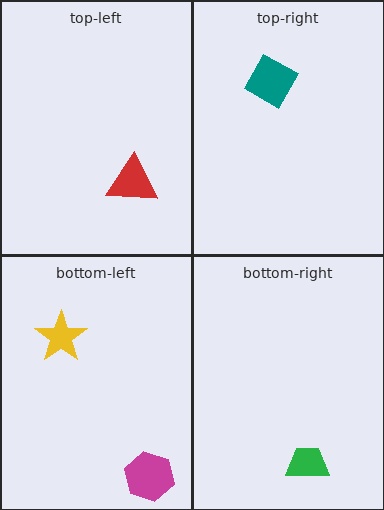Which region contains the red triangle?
The top-left region.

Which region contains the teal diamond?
The top-right region.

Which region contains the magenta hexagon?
The bottom-left region.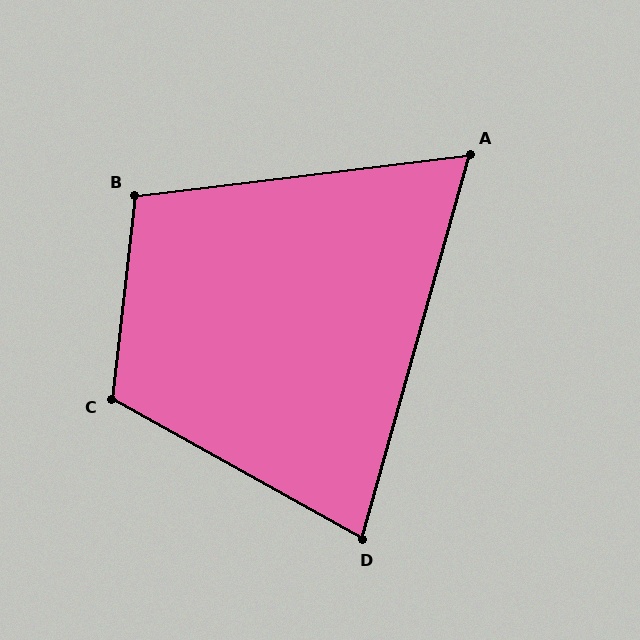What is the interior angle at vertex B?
Approximately 103 degrees (obtuse).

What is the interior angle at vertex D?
Approximately 77 degrees (acute).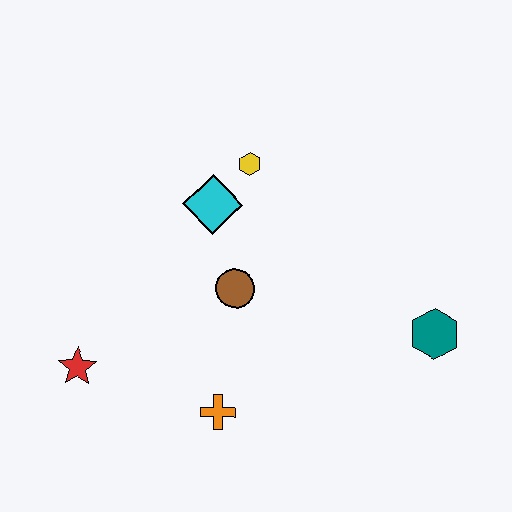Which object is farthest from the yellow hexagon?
The red star is farthest from the yellow hexagon.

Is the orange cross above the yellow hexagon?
No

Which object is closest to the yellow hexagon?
The cyan diamond is closest to the yellow hexagon.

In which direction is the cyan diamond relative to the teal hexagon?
The cyan diamond is to the left of the teal hexagon.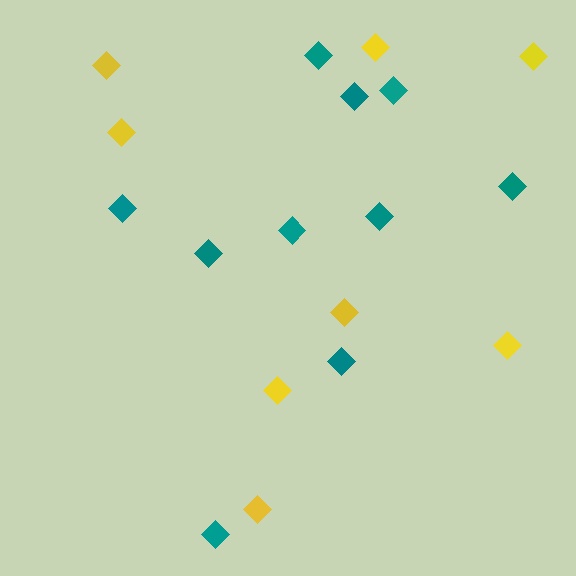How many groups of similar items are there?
There are 2 groups: one group of yellow diamonds (8) and one group of teal diamonds (10).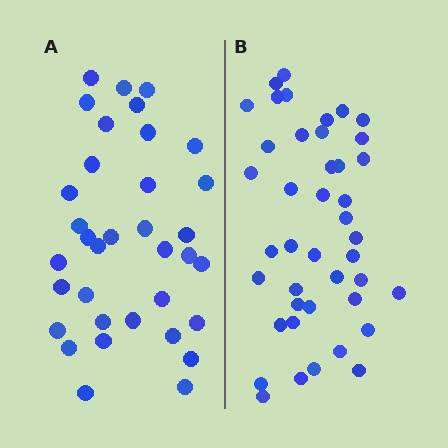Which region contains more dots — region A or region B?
Region B (the right region) has more dots.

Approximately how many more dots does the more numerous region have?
Region B has roughly 8 or so more dots than region A.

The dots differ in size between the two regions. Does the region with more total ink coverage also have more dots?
No. Region A has more total ink coverage because its dots are larger, but region B actually contains more individual dots. Total area can be misleading — the number of items is what matters here.